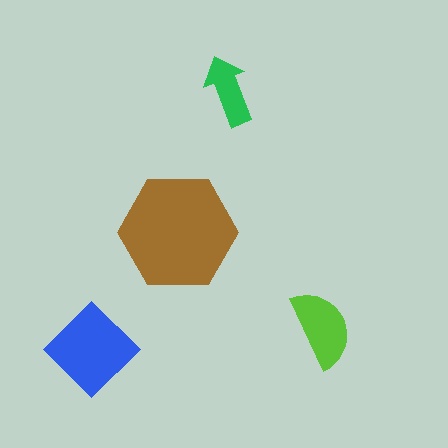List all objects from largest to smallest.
The brown hexagon, the blue diamond, the lime semicircle, the green arrow.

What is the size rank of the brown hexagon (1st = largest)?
1st.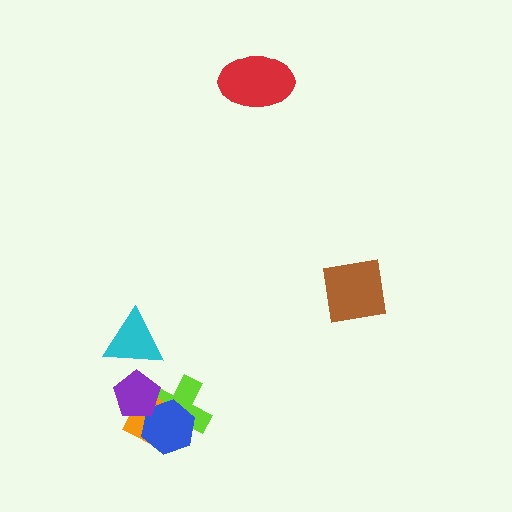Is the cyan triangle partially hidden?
Yes, it is partially covered by another shape.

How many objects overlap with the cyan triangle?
1 object overlaps with the cyan triangle.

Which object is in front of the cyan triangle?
The purple pentagon is in front of the cyan triangle.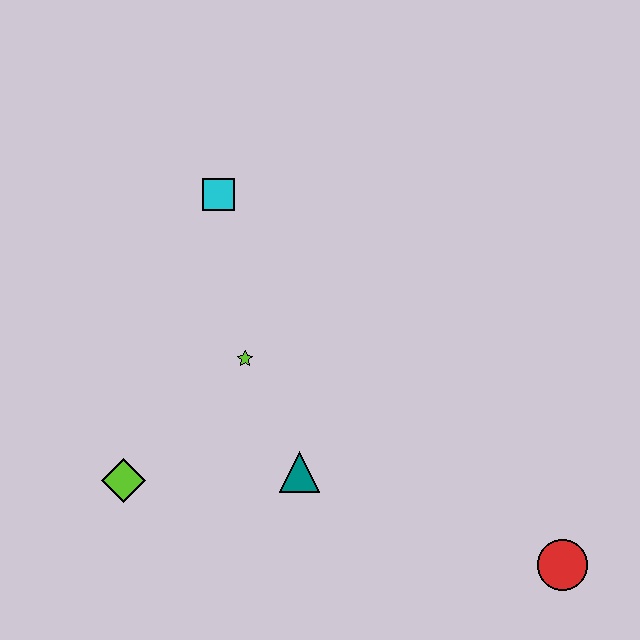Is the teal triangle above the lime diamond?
Yes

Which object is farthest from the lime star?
The red circle is farthest from the lime star.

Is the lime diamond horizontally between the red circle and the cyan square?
No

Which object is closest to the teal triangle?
The lime star is closest to the teal triangle.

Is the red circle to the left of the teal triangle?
No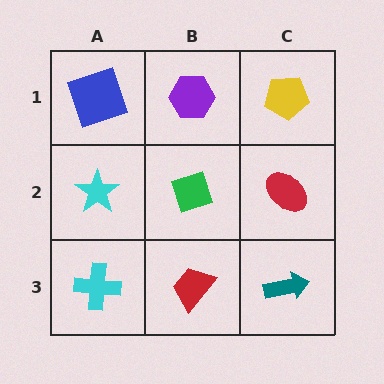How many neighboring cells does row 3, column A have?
2.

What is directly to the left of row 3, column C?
A red trapezoid.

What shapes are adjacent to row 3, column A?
A cyan star (row 2, column A), a red trapezoid (row 3, column B).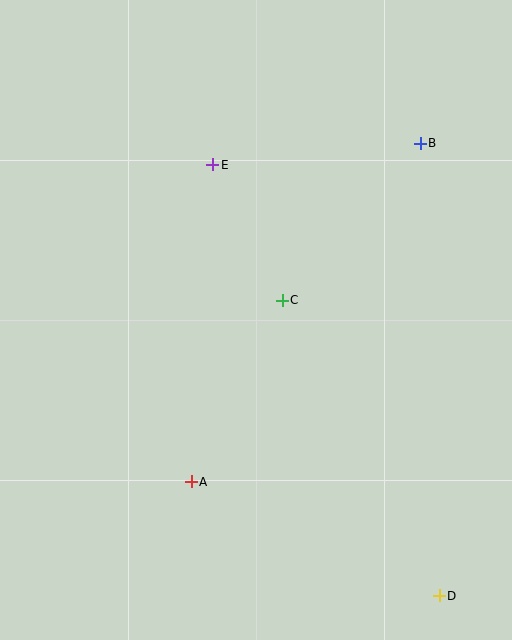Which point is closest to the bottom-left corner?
Point A is closest to the bottom-left corner.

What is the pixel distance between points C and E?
The distance between C and E is 152 pixels.